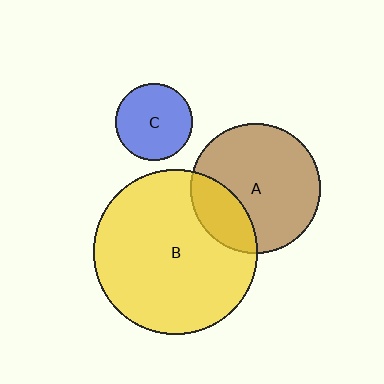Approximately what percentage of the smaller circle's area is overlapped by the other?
Approximately 25%.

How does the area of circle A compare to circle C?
Approximately 2.8 times.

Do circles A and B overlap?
Yes.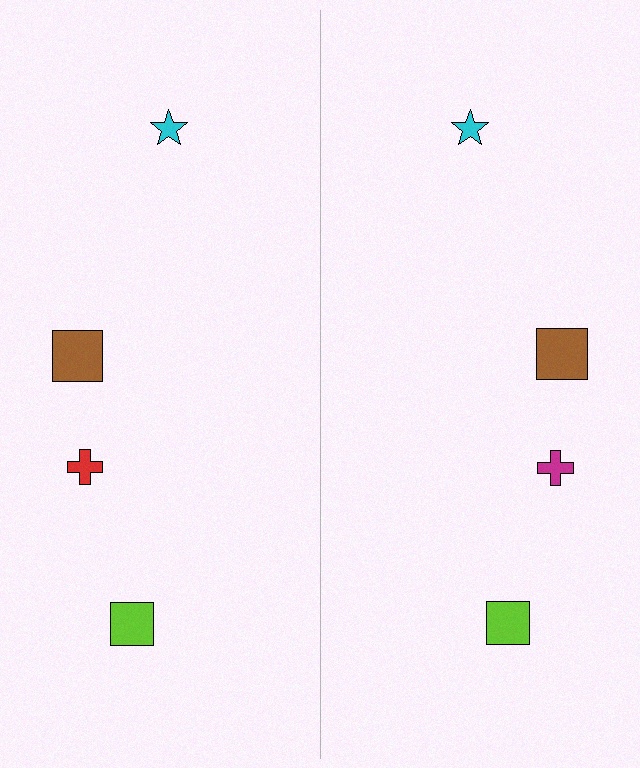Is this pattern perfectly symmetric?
No, the pattern is not perfectly symmetric. The magenta cross on the right side breaks the symmetry — its mirror counterpart is red.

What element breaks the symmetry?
The magenta cross on the right side breaks the symmetry — its mirror counterpart is red.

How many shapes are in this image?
There are 8 shapes in this image.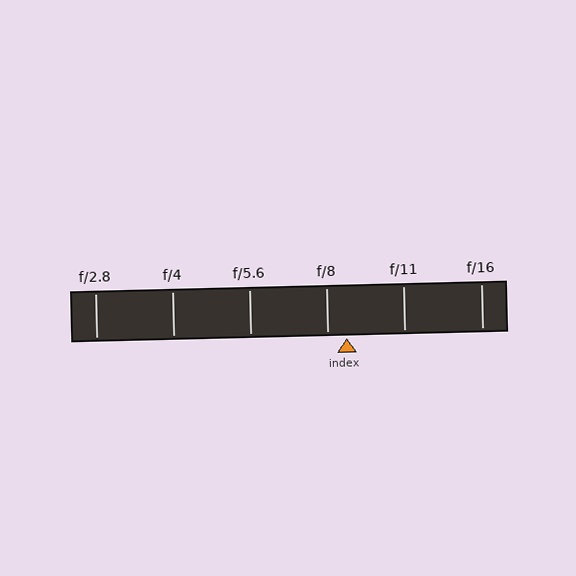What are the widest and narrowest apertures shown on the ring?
The widest aperture shown is f/2.8 and the narrowest is f/16.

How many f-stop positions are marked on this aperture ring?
There are 6 f-stop positions marked.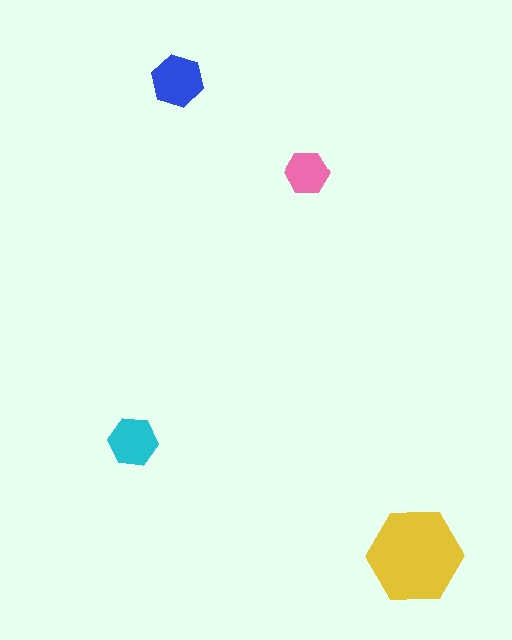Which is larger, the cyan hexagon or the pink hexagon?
The cyan one.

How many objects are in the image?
There are 4 objects in the image.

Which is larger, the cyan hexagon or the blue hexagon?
The blue one.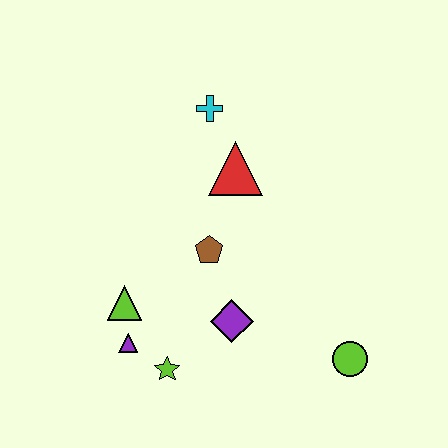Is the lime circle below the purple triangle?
Yes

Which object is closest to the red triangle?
The cyan cross is closest to the red triangle.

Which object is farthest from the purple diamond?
The cyan cross is farthest from the purple diamond.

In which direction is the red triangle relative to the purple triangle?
The red triangle is above the purple triangle.